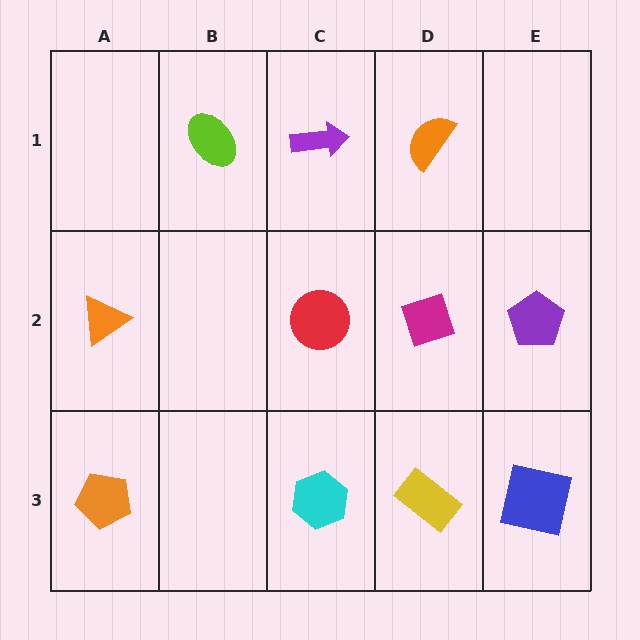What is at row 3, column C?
A cyan hexagon.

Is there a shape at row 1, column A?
No, that cell is empty.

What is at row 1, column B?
A lime ellipse.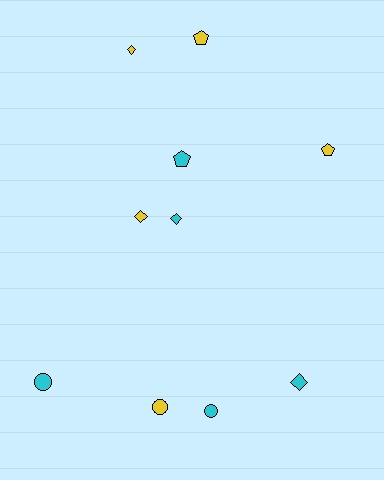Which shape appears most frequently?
Diamond, with 4 objects.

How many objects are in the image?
There are 10 objects.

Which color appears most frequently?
Cyan, with 5 objects.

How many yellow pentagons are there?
There are 2 yellow pentagons.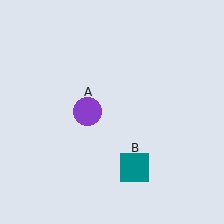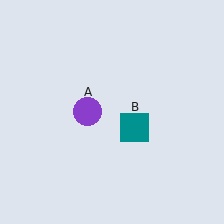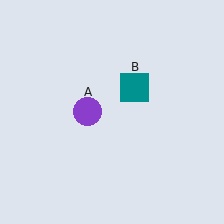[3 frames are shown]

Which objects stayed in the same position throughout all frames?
Purple circle (object A) remained stationary.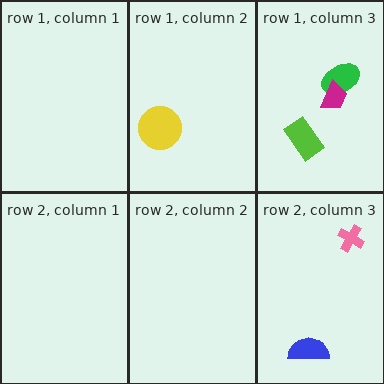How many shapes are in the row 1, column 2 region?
1.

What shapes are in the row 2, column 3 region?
The pink cross, the blue semicircle.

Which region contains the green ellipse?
The row 1, column 3 region.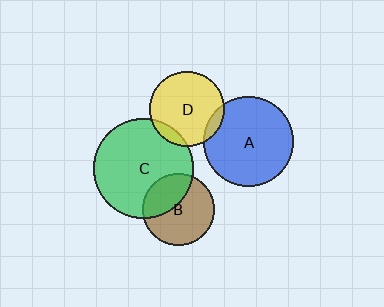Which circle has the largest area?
Circle C (green).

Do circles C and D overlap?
Yes.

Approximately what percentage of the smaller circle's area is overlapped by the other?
Approximately 10%.